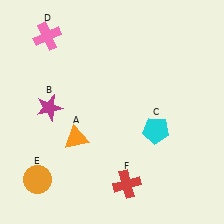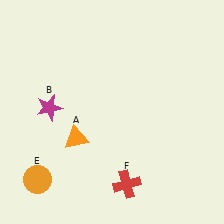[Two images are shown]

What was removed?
The pink cross (D), the cyan pentagon (C) were removed in Image 2.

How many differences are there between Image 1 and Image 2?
There are 2 differences between the two images.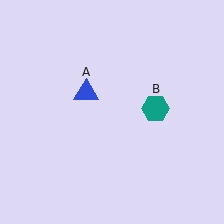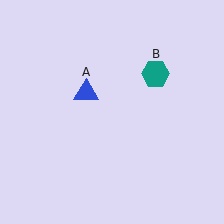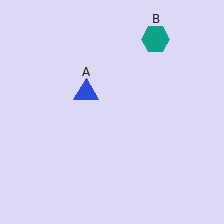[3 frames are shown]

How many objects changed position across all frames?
1 object changed position: teal hexagon (object B).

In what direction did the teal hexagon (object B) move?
The teal hexagon (object B) moved up.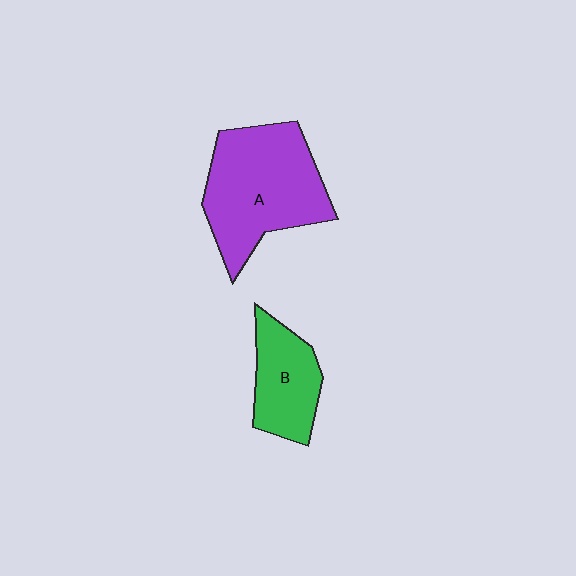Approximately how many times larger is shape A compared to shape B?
Approximately 1.9 times.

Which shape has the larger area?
Shape A (purple).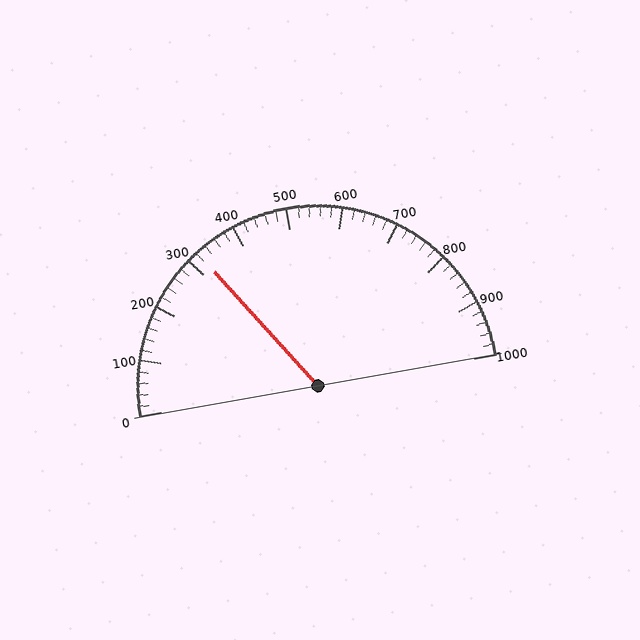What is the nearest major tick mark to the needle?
The nearest major tick mark is 300.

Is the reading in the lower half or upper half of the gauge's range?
The reading is in the lower half of the range (0 to 1000).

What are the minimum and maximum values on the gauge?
The gauge ranges from 0 to 1000.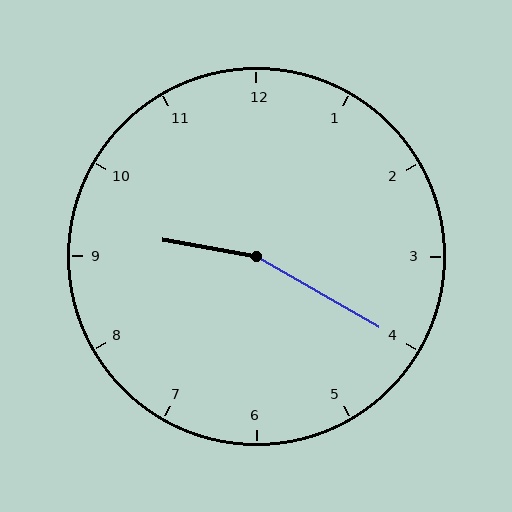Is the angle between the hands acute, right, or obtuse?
It is obtuse.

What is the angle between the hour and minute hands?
Approximately 160 degrees.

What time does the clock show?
9:20.